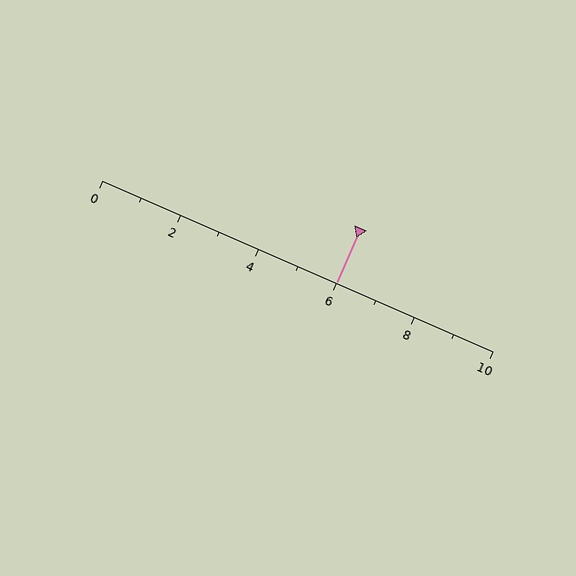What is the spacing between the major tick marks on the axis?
The major ticks are spaced 2 apart.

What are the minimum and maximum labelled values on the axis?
The axis runs from 0 to 10.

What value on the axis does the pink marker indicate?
The marker indicates approximately 6.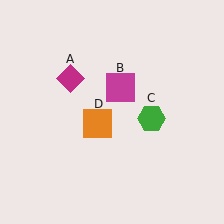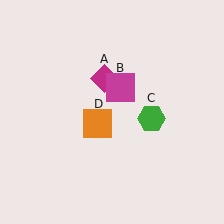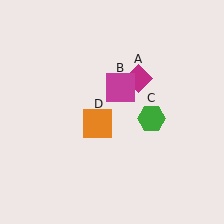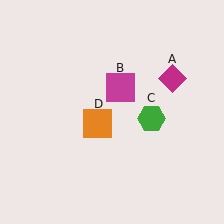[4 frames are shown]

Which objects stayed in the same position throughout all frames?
Magenta square (object B) and green hexagon (object C) and orange square (object D) remained stationary.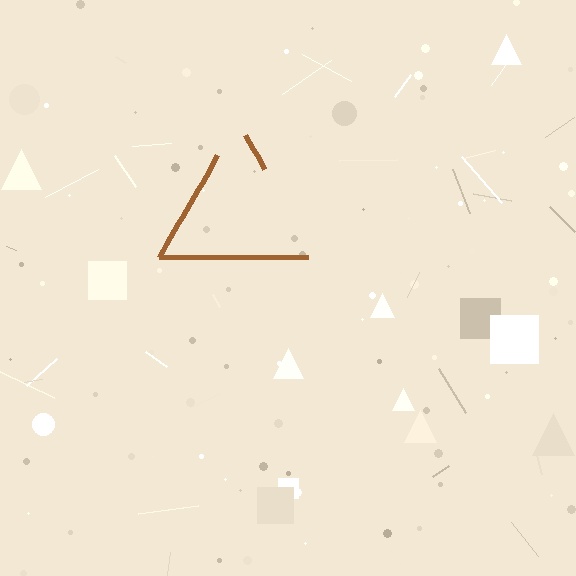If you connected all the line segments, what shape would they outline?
They would outline a triangle.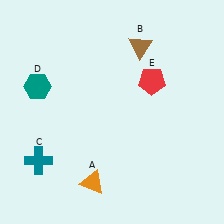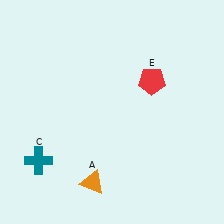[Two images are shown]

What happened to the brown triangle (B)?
The brown triangle (B) was removed in Image 2. It was in the top-right area of Image 1.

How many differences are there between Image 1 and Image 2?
There are 2 differences between the two images.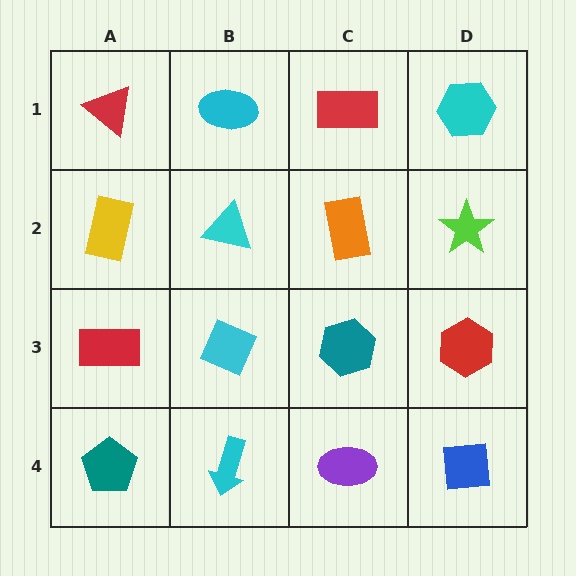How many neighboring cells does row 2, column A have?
3.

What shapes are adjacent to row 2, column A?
A red triangle (row 1, column A), a red rectangle (row 3, column A), a cyan triangle (row 2, column B).